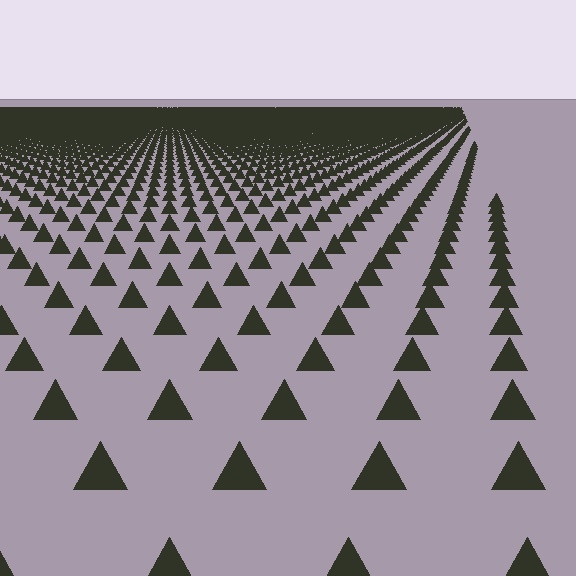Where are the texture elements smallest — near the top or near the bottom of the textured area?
Near the top.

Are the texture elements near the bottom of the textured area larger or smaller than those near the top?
Larger. Near the bottom, elements are closer to the viewer and appear at a bigger on-screen size.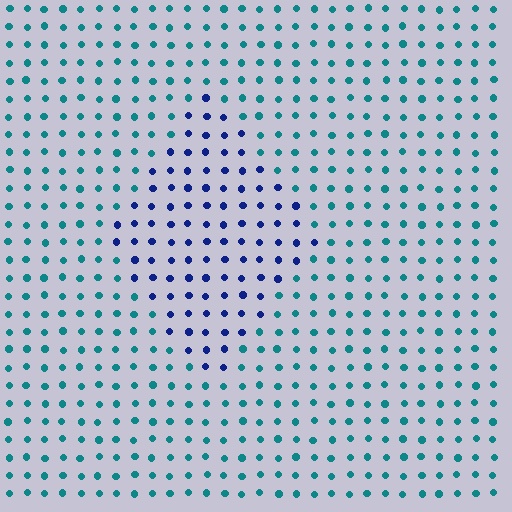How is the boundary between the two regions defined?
The boundary is defined purely by a slight shift in hue (about 50 degrees). Spacing, size, and orientation are identical on both sides.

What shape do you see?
I see a diamond.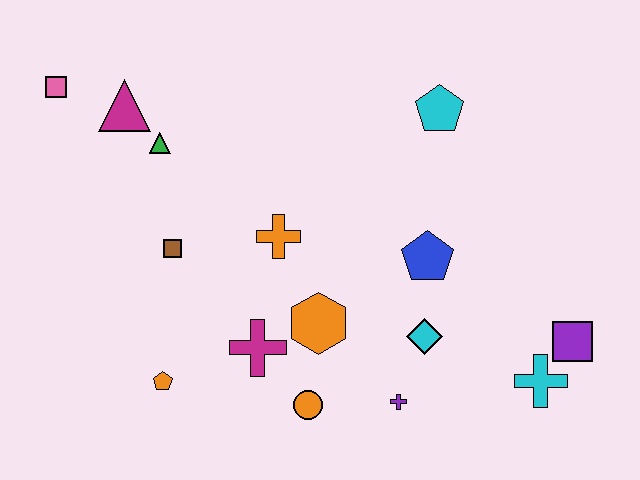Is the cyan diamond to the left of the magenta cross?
No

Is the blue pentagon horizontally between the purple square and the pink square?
Yes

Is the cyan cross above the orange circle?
Yes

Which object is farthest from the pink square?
The purple square is farthest from the pink square.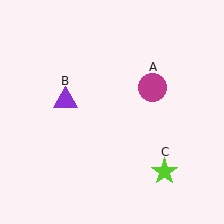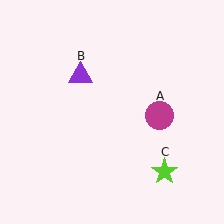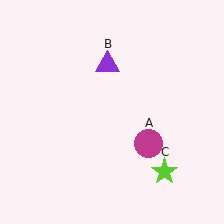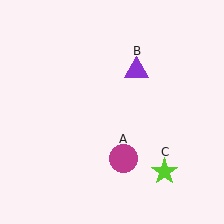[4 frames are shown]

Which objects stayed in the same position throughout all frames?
Lime star (object C) remained stationary.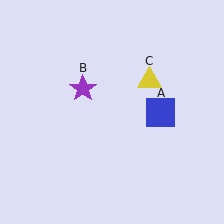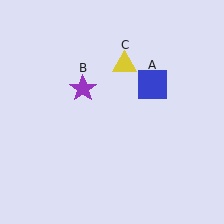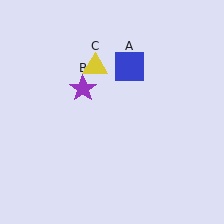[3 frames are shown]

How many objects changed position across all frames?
2 objects changed position: blue square (object A), yellow triangle (object C).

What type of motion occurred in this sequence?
The blue square (object A), yellow triangle (object C) rotated counterclockwise around the center of the scene.